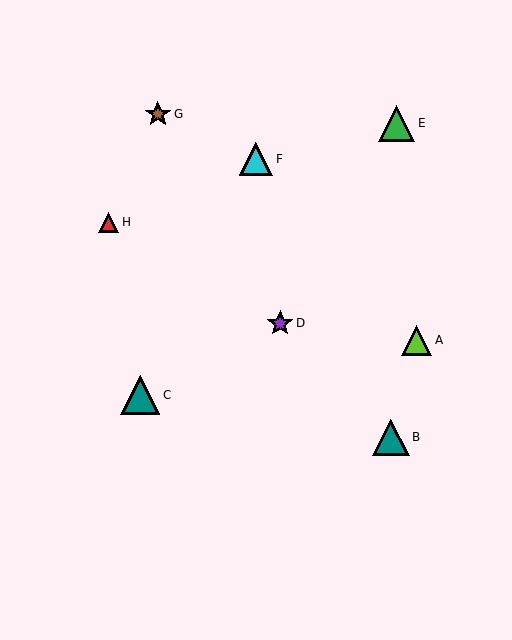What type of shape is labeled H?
Shape H is a red triangle.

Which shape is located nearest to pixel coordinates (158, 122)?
The brown star (labeled G) at (158, 114) is nearest to that location.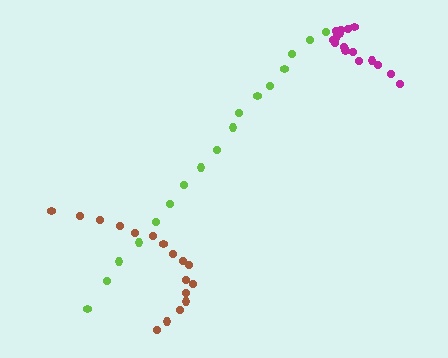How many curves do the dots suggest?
There are 3 distinct paths.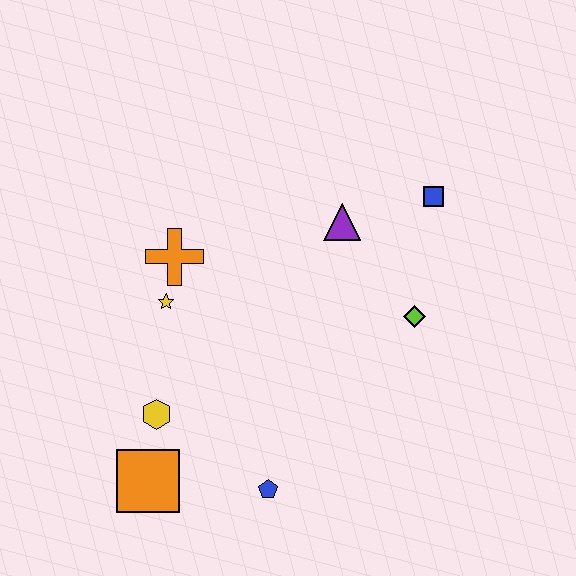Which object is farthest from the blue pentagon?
The blue square is farthest from the blue pentagon.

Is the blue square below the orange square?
No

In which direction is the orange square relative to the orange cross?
The orange square is below the orange cross.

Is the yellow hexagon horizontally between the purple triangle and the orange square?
Yes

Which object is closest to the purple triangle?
The blue square is closest to the purple triangle.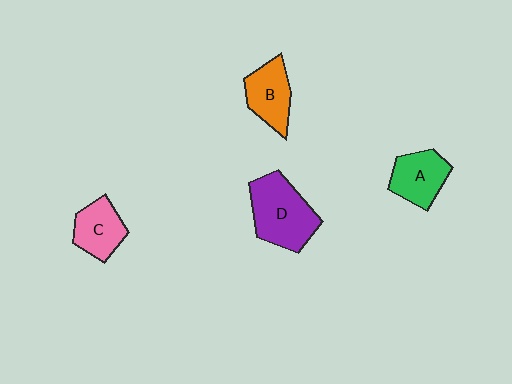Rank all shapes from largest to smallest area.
From largest to smallest: D (purple), A (green), B (orange), C (pink).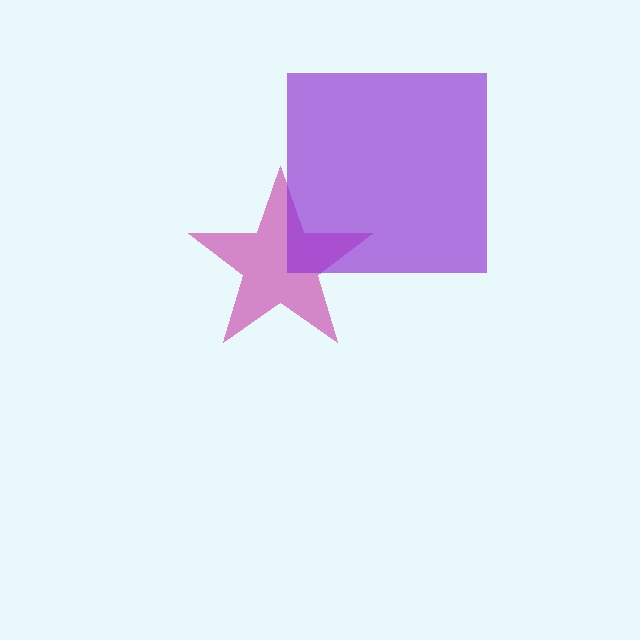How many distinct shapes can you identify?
There are 2 distinct shapes: a magenta star, a purple square.